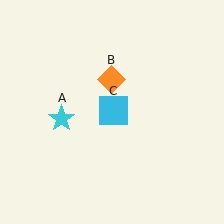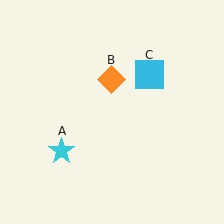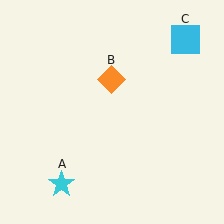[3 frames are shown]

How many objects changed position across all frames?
2 objects changed position: cyan star (object A), cyan square (object C).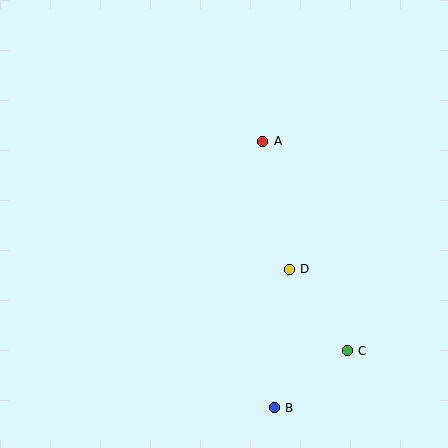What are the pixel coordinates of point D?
Point D is at (289, 269).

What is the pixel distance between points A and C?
The distance between A and C is 226 pixels.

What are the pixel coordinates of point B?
Point B is at (274, 408).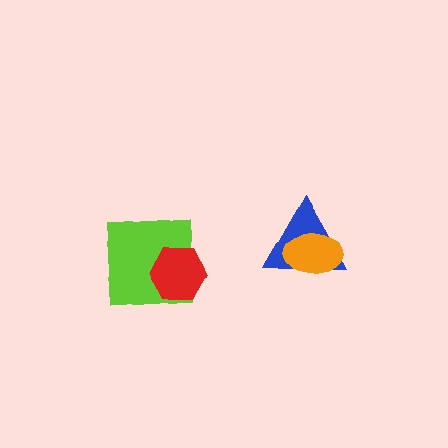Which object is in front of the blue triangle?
The orange ellipse is in front of the blue triangle.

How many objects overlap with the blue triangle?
1 object overlaps with the blue triangle.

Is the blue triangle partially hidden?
Yes, it is partially covered by another shape.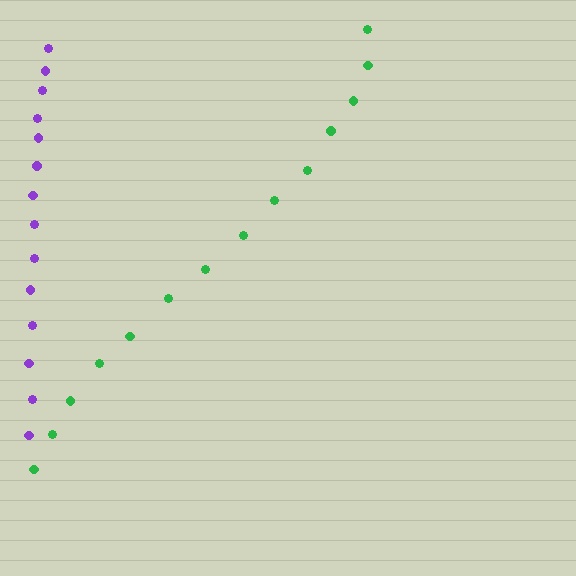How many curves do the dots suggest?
There are 2 distinct paths.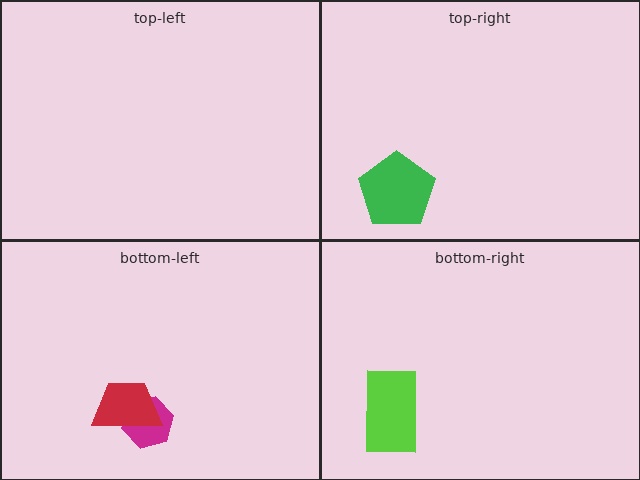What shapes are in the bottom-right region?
The lime rectangle.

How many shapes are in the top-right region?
1.